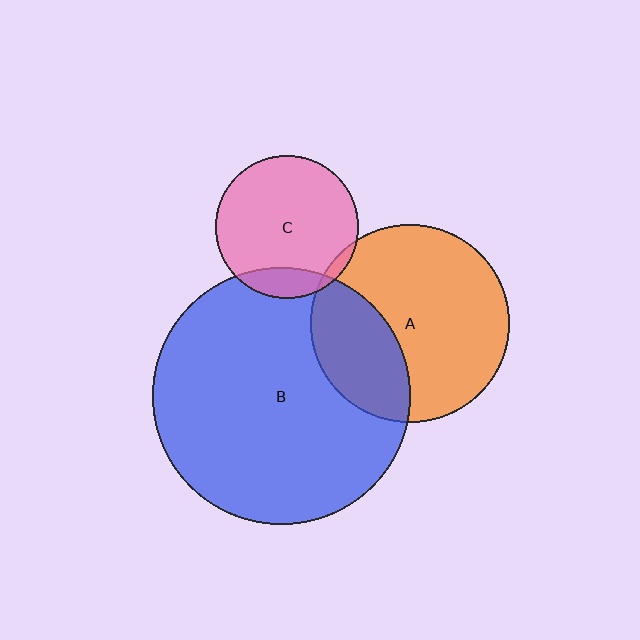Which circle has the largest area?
Circle B (blue).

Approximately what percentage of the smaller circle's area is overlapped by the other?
Approximately 5%.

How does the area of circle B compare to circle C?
Approximately 3.2 times.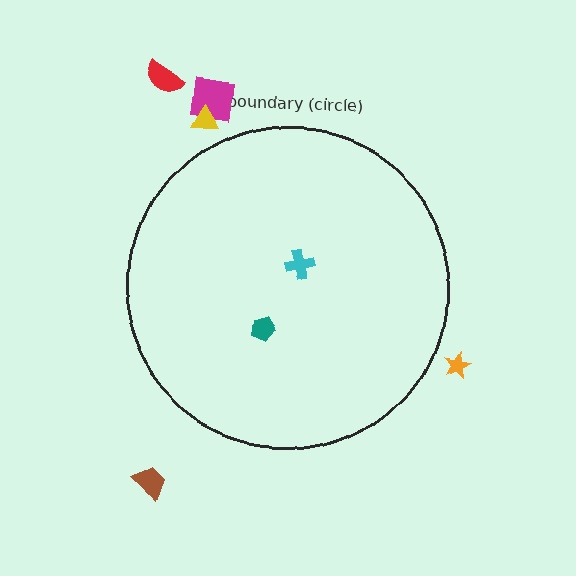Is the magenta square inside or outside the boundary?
Outside.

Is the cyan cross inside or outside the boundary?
Inside.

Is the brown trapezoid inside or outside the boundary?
Outside.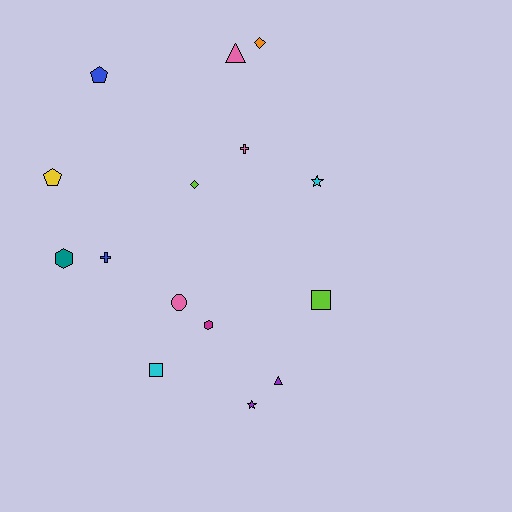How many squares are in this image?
There are 2 squares.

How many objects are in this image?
There are 15 objects.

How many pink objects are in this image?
There are 3 pink objects.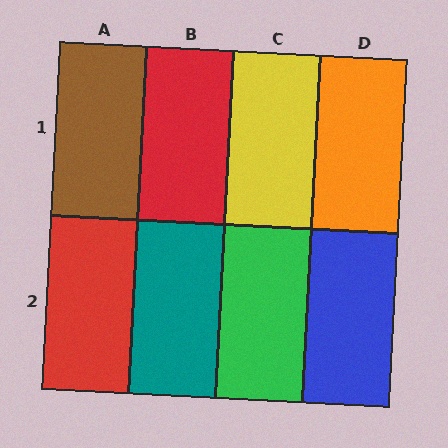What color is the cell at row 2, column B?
Teal.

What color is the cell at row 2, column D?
Blue.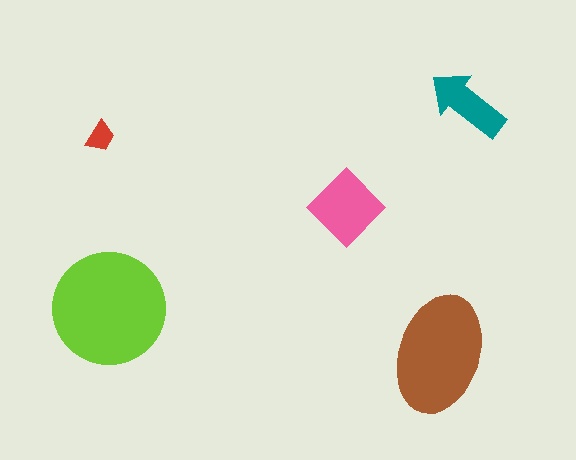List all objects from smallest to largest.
The red trapezoid, the teal arrow, the pink diamond, the brown ellipse, the lime circle.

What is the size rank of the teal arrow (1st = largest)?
4th.